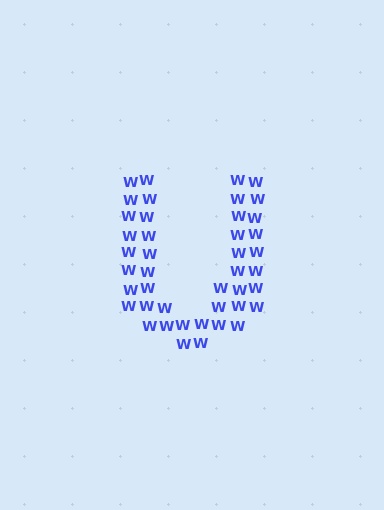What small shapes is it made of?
It is made of small letter W's.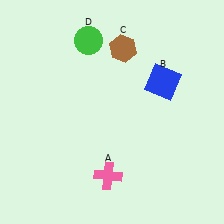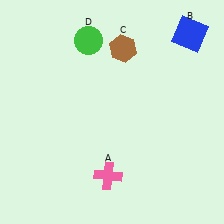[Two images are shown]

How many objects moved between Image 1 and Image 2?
1 object moved between the two images.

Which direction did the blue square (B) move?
The blue square (B) moved up.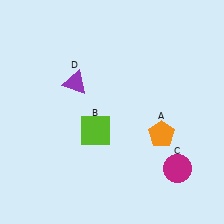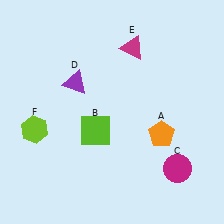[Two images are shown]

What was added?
A magenta triangle (E), a lime hexagon (F) were added in Image 2.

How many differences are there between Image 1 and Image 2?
There are 2 differences between the two images.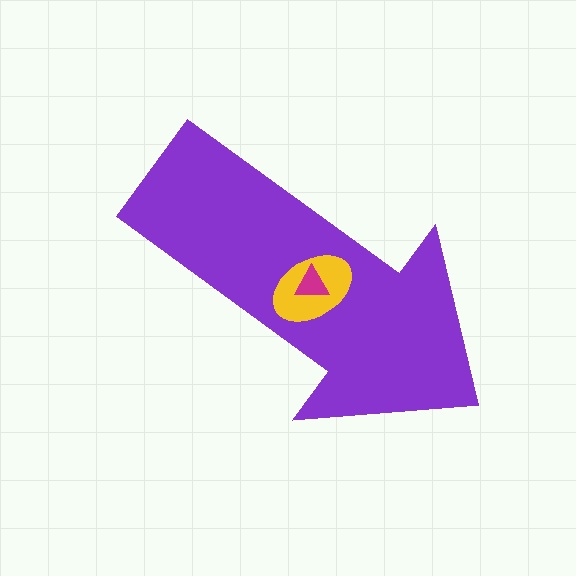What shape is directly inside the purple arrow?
The yellow ellipse.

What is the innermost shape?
The magenta triangle.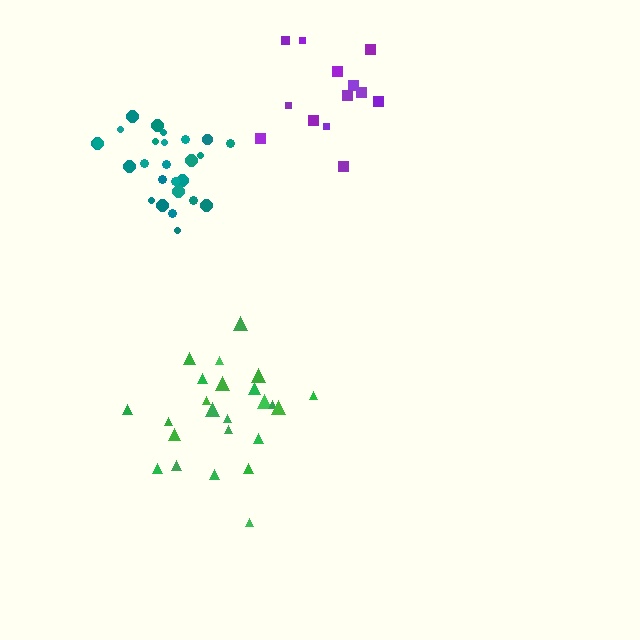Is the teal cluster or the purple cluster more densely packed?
Teal.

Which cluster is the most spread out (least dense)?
Purple.